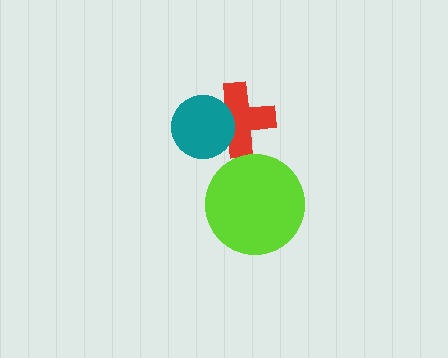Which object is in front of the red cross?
The teal circle is in front of the red cross.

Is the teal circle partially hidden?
No, no other shape covers it.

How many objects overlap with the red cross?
1 object overlaps with the red cross.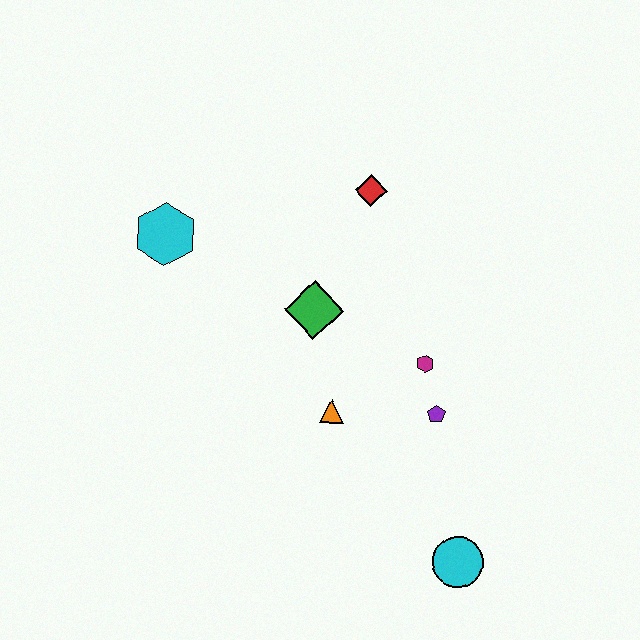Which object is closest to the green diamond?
The orange triangle is closest to the green diamond.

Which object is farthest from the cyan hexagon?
The cyan circle is farthest from the cyan hexagon.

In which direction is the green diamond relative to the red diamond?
The green diamond is below the red diamond.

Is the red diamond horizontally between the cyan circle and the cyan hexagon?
Yes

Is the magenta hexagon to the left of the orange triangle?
No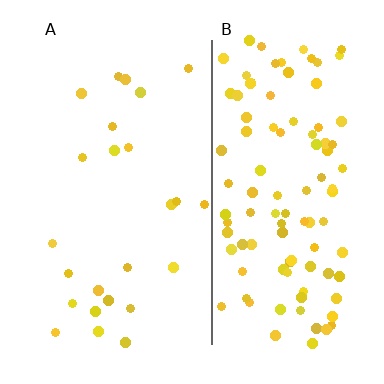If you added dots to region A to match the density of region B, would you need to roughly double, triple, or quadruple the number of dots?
Approximately quadruple.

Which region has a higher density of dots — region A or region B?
B (the right).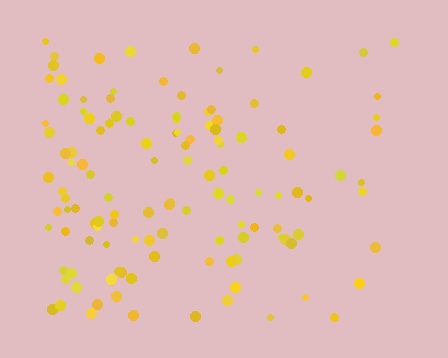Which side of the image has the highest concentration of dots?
The left.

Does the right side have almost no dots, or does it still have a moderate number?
Still a moderate number, just noticeably fewer than the left.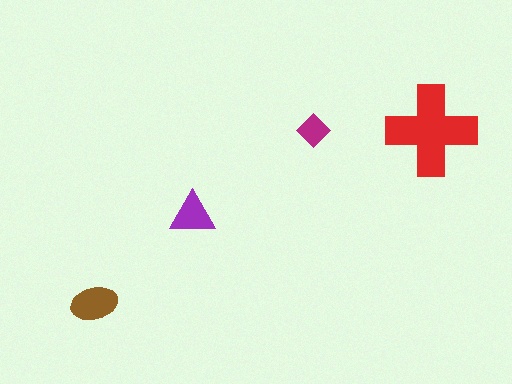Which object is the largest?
The red cross.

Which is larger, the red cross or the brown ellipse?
The red cross.